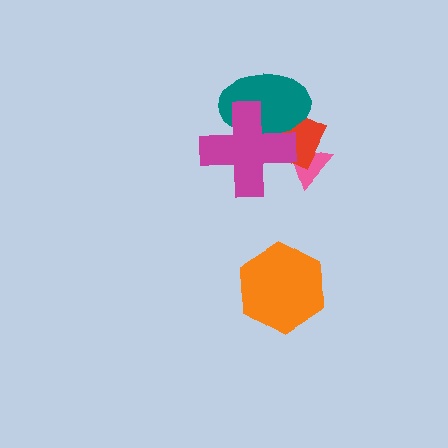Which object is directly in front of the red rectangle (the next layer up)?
The teal ellipse is directly in front of the red rectangle.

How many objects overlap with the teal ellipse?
2 objects overlap with the teal ellipse.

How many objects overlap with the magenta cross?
3 objects overlap with the magenta cross.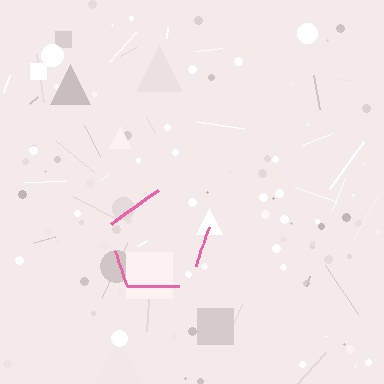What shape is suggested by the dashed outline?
The dashed outline suggests a pentagon.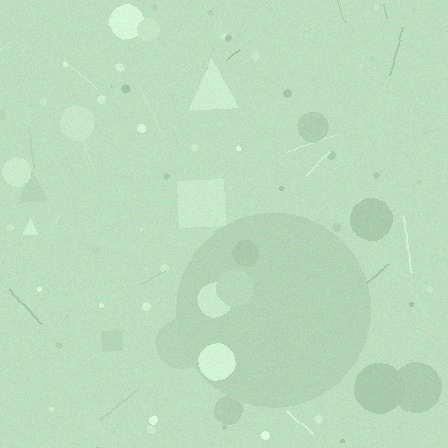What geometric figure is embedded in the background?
A circle is embedded in the background.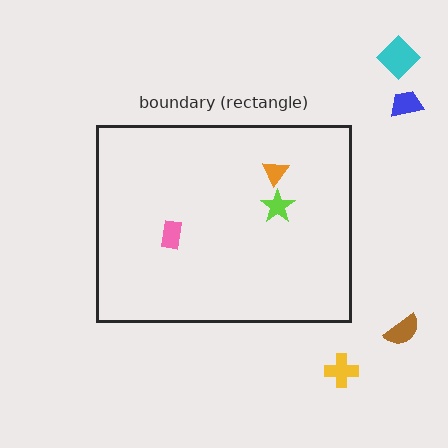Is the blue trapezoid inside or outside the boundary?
Outside.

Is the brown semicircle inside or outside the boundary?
Outside.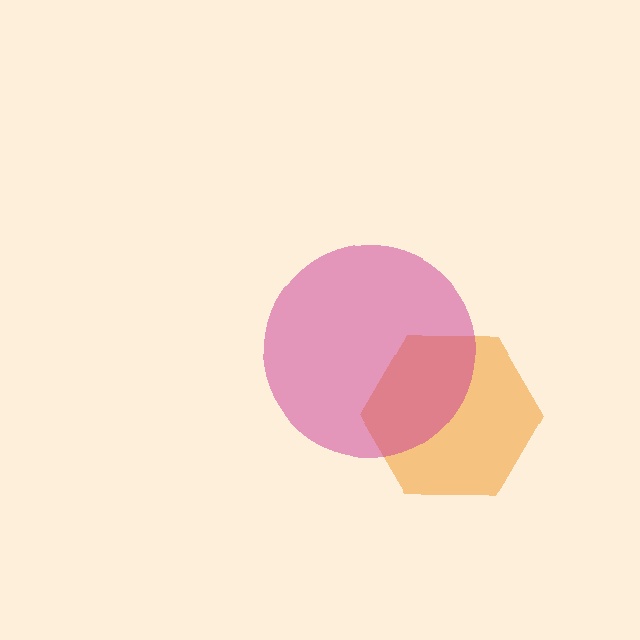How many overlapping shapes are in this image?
There are 2 overlapping shapes in the image.